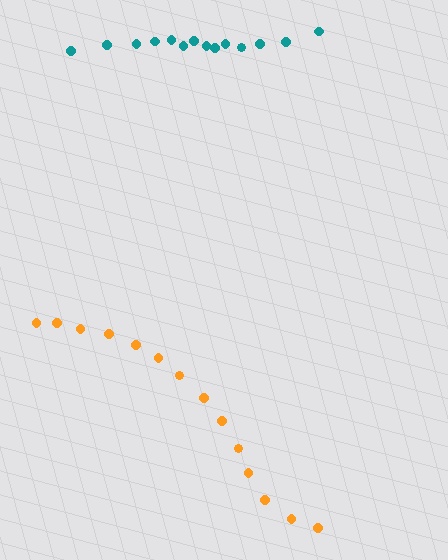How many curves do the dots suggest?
There are 2 distinct paths.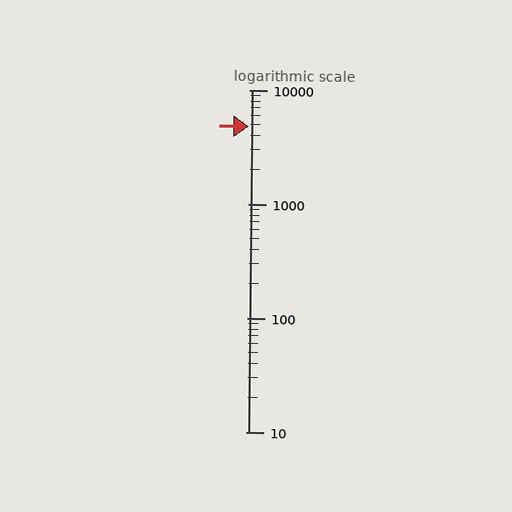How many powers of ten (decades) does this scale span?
The scale spans 3 decades, from 10 to 10000.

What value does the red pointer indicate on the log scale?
The pointer indicates approximately 4800.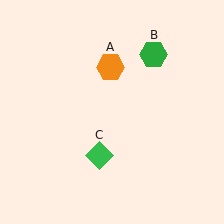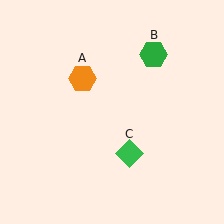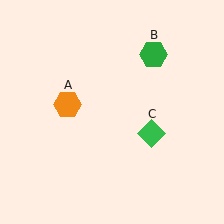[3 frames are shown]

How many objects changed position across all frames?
2 objects changed position: orange hexagon (object A), green diamond (object C).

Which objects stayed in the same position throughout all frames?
Green hexagon (object B) remained stationary.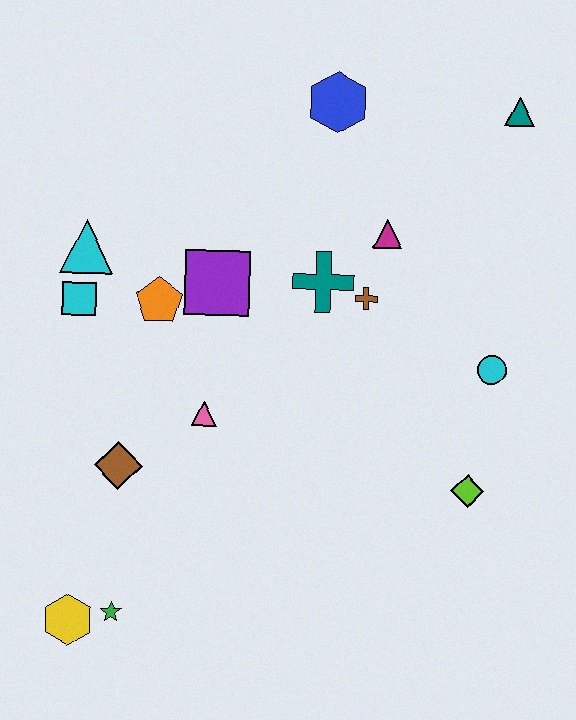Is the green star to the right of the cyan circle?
No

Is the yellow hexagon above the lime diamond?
No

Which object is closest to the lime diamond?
The cyan circle is closest to the lime diamond.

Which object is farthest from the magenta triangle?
The yellow hexagon is farthest from the magenta triangle.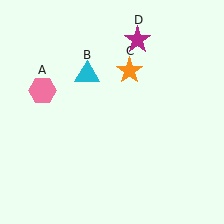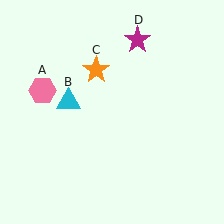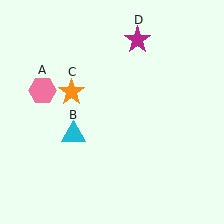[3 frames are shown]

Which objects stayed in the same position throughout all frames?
Pink hexagon (object A) and magenta star (object D) remained stationary.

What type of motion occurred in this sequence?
The cyan triangle (object B), orange star (object C) rotated counterclockwise around the center of the scene.